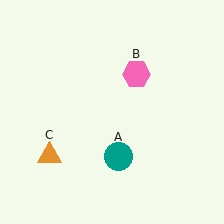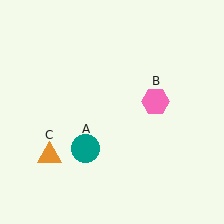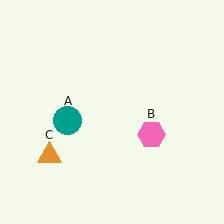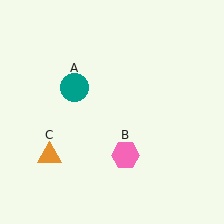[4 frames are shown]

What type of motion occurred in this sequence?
The teal circle (object A), pink hexagon (object B) rotated clockwise around the center of the scene.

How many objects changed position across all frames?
2 objects changed position: teal circle (object A), pink hexagon (object B).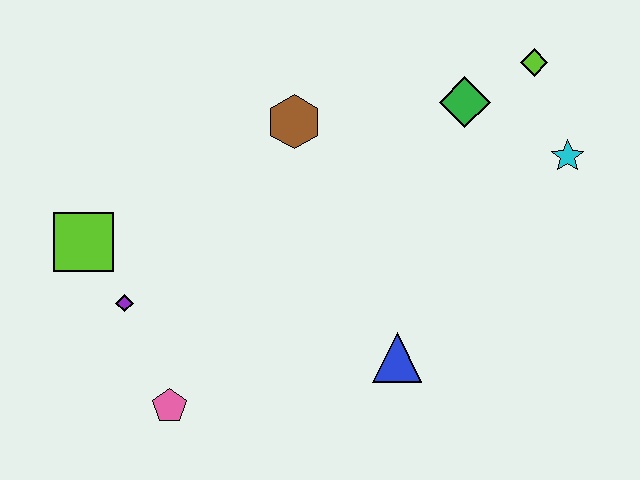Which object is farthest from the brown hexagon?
The pink pentagon is farthest from the brown hexagon.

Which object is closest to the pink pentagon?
The purple diamond is closest to the pink pentagon.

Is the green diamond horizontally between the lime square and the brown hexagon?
No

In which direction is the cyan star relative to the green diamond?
The cyan star is to the right of the green diamond.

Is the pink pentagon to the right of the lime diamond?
No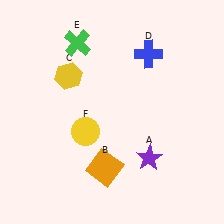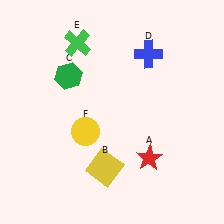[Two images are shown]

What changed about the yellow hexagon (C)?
In Image 1, C is yellow. In Image 2, it changed to green.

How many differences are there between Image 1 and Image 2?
There are 3 differences between the two images.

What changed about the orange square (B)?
In Image 1, B is orange. In Image 2, it changed to yellow.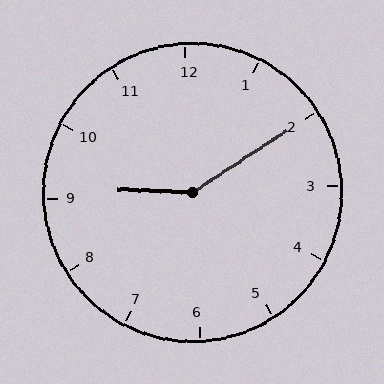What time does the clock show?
9:10.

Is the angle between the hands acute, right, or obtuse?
It is obtuse.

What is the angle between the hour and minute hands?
Approximately 145 degrees.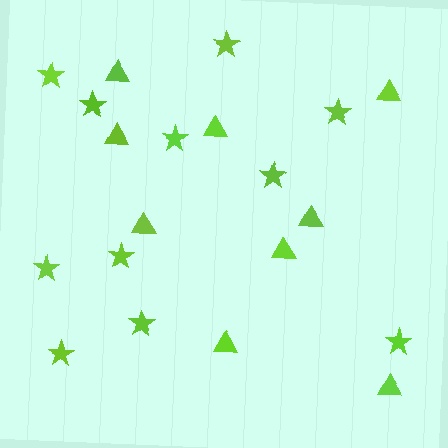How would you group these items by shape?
There are 2 groups: one group of stars (11) and one group of triangles (9).